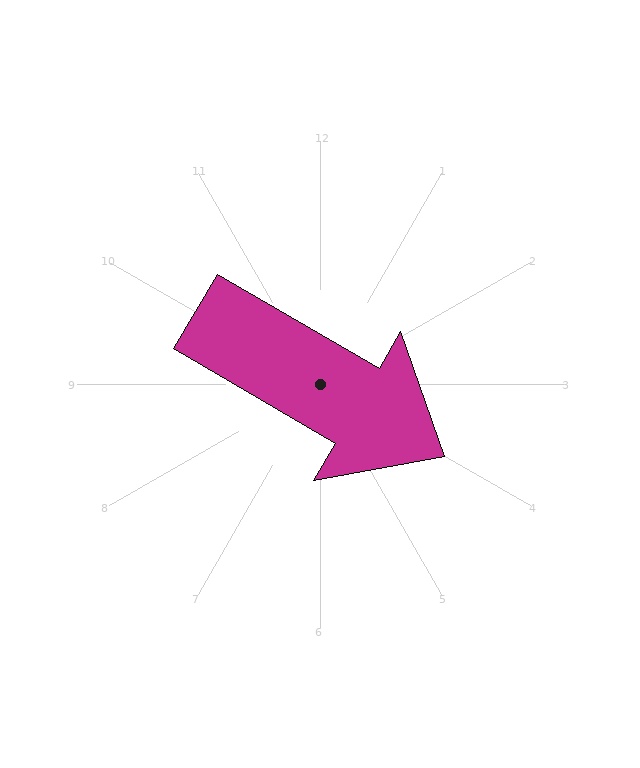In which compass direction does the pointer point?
Southeast.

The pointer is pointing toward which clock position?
Roughly 4 o'clock.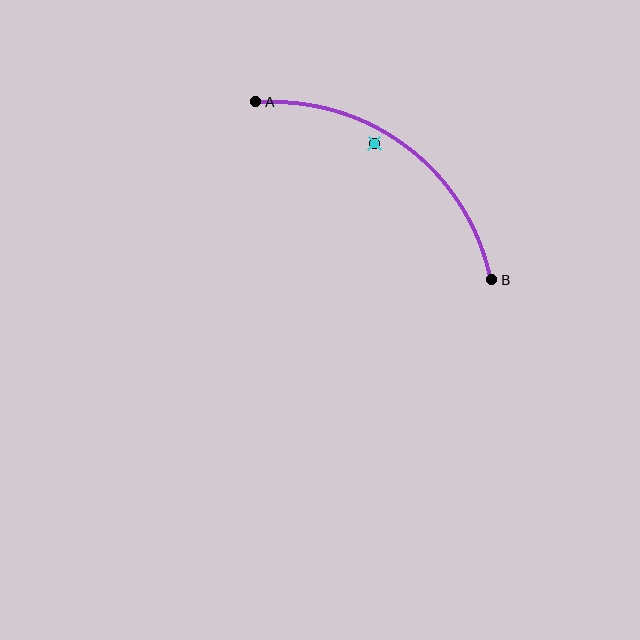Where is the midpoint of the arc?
The arc midpoint is the point on the curve farthest from the straight line joining A and B. It sits above and to the right of that line.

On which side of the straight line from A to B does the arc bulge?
The arc bulges above and to the right of the straight line connecting A and B.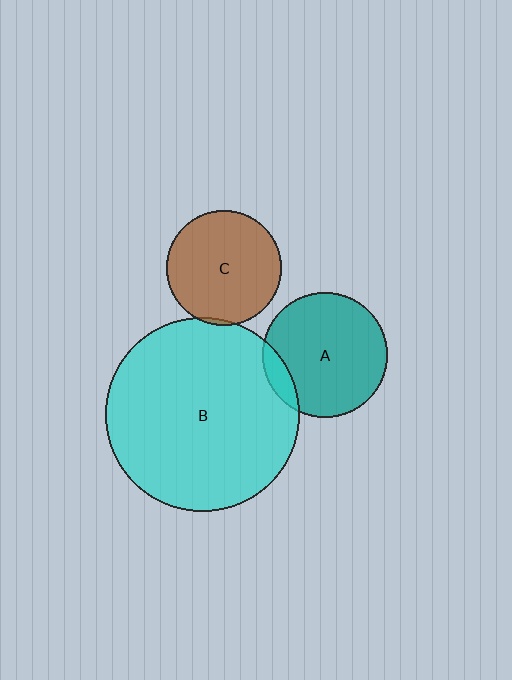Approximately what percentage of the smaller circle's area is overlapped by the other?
Approximately 10%.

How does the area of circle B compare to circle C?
Approximately 2.9 times.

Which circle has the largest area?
Circle B (cyan).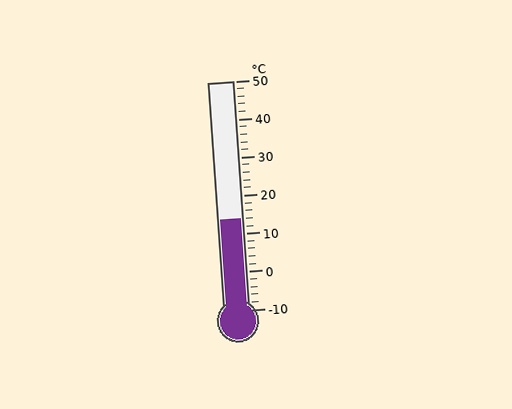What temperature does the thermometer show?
The thermometer shows approximately 14°C.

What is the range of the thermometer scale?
The thermometer scale ranges from -10°C to 50°C.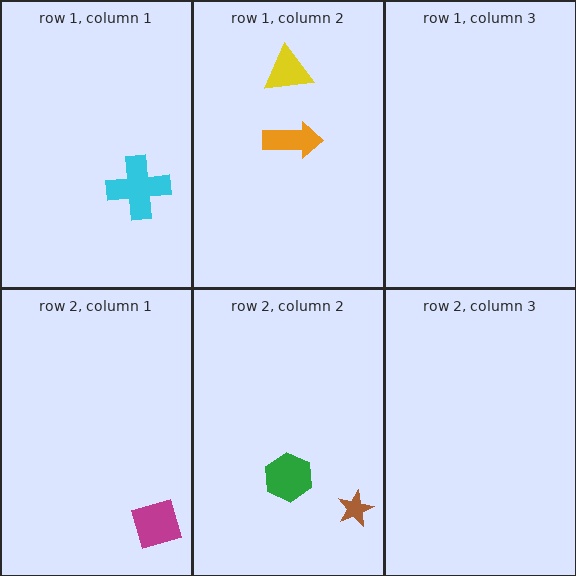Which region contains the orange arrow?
The row 1, column 2 region.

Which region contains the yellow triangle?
The row 1, column 2 region.